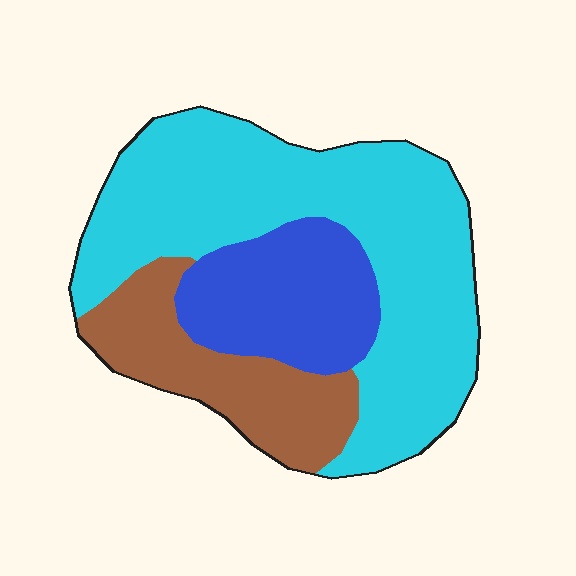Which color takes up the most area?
Cyan, at roughly 60%.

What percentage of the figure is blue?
Blue covers about 20% of the figure.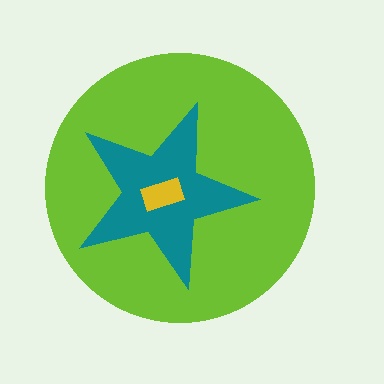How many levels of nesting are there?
3.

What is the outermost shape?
The lime circle.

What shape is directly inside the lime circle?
The teal star.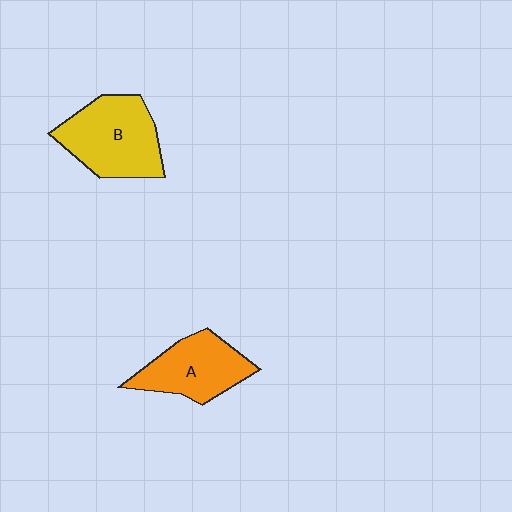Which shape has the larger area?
Shape B (yellow).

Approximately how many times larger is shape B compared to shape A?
Approximately 1.2 times.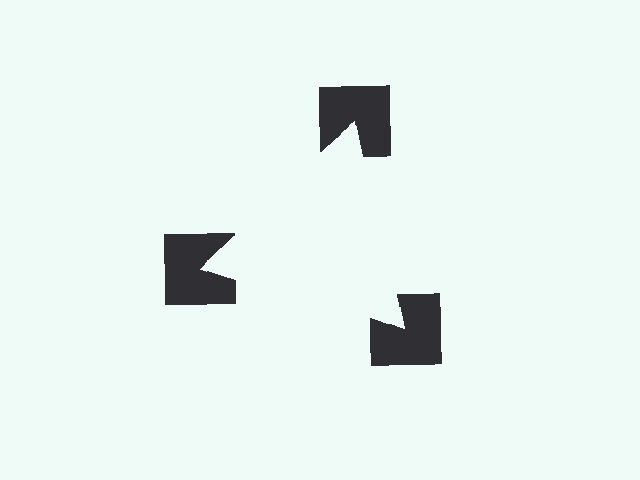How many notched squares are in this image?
There are 3 — one at each vertex of the illusory triangle.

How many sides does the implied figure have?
3 sides.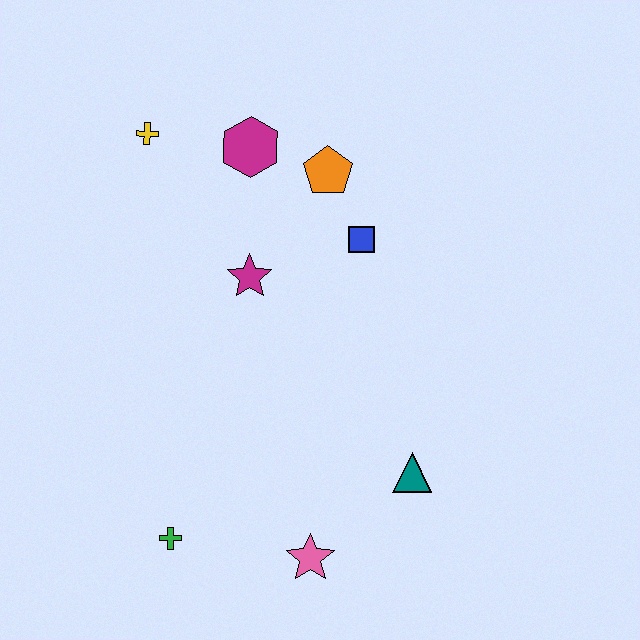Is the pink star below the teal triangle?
Yes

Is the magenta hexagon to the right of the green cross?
Yes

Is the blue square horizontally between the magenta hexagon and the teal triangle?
Yes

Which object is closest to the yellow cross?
The magenta hexagon is closest to the yellow cross.